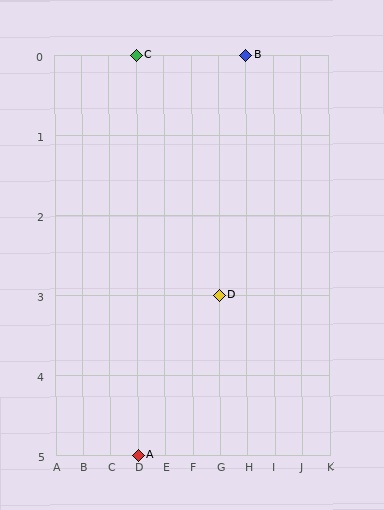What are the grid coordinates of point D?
Point D is at grid coordinates (G, 3).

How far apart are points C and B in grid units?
Points C and B are 4 columns apart.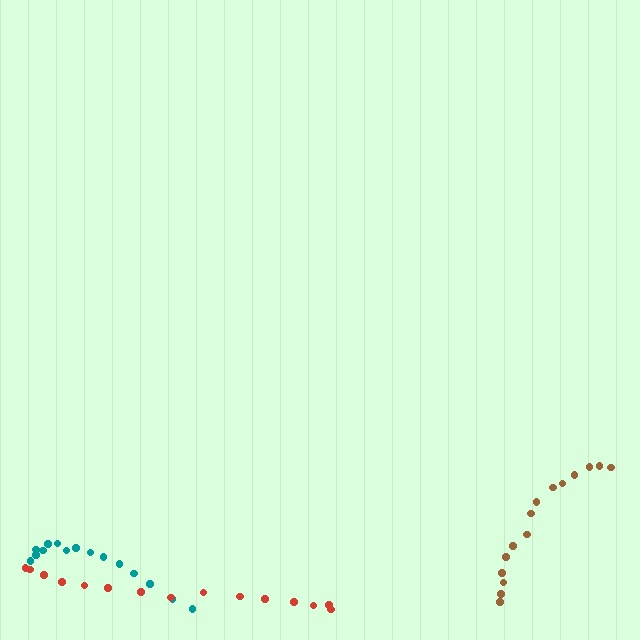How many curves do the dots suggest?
There are 3 distinct paths.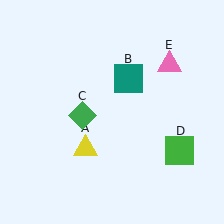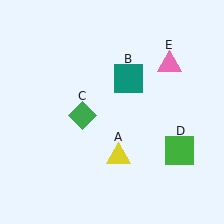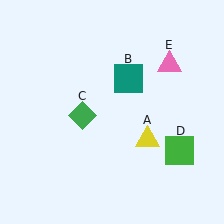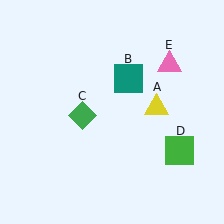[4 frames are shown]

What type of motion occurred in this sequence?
The yellow triangle (object A) rotated counterclockwise around the center of the scene.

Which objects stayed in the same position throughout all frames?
Teal square (object B) and green diamond (object C) and green square (object D) and pink triangle (object E) remained stationary.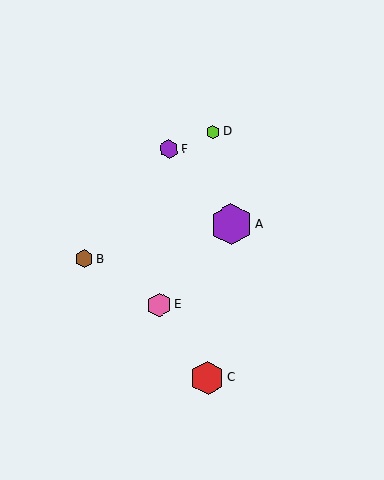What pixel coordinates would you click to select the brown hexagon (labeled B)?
Click at (84, 259) to select the brown hexagon B.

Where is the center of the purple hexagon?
The center of the purple hexagon is at (169, 149).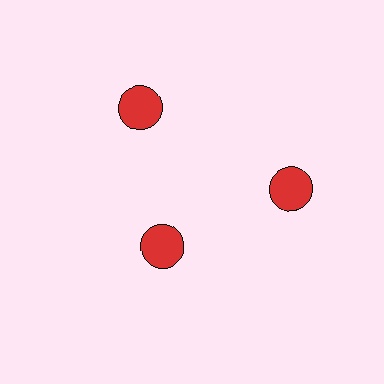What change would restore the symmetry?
The symmetry would be restored by moving it outward, back onto the ring so that all 3 circles sit at equal angles and equal distance from the center.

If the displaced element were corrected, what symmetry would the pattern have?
It would have 3-fold rotational symmetry — the pattern would map onto itself every 120 degrees.